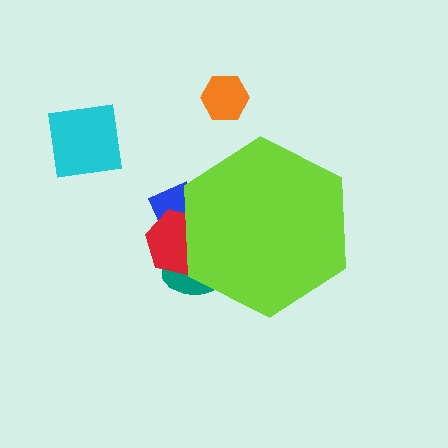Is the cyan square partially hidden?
No, the cyan square is fully visible.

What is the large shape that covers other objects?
A lime hexagon.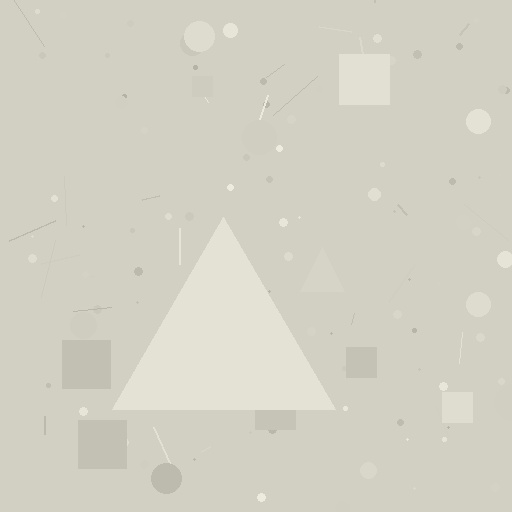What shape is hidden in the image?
A triangle is hidden in the image.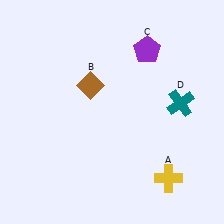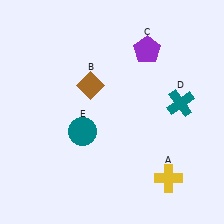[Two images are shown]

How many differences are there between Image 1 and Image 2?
There is 1 difference between the two images.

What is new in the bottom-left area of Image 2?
A teal circle (E) was added in the bottom-left area of Image 2.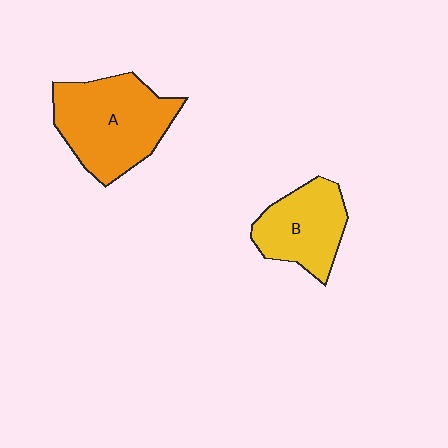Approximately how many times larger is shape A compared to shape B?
Approximately 1.4 times.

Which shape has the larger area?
Shape A (orange).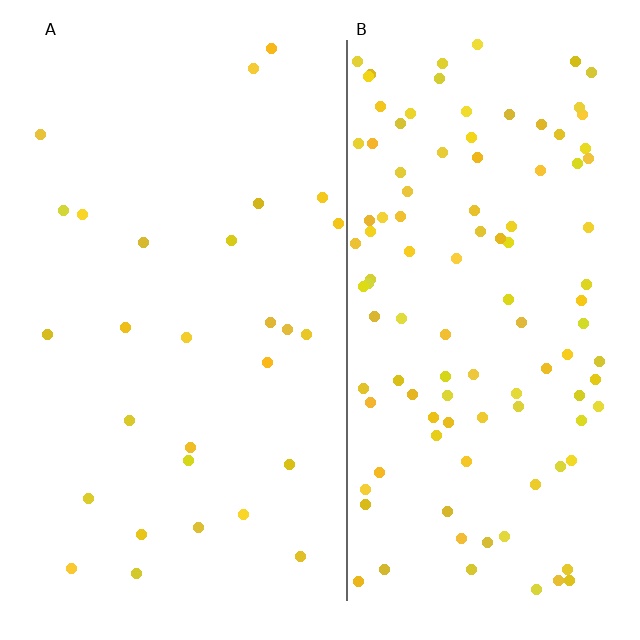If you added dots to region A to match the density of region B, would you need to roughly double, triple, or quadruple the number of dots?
Approximately quadruple.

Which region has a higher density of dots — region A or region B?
B (the right).